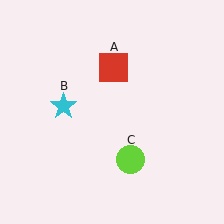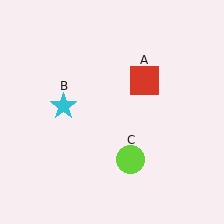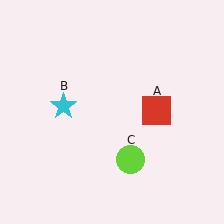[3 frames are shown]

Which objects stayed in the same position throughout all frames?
Cyan star (object B) and lime circle (object C) remained stationary.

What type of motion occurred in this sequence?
The red square (object A) rotated clockwise around the center of the scene.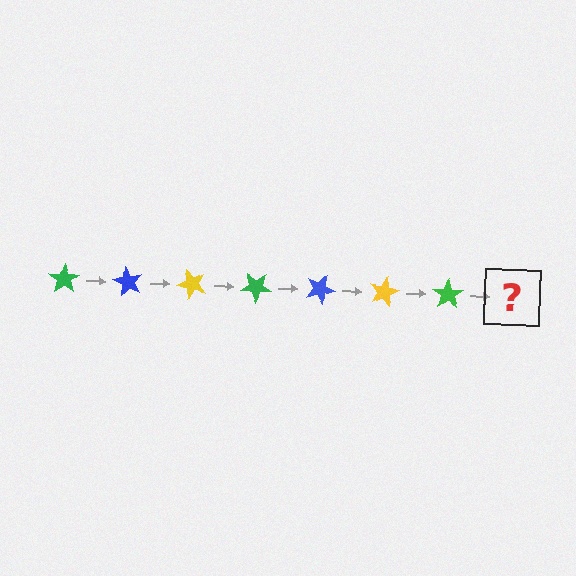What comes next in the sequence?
The next element should be a blue star, rotated 420 degrees from the start.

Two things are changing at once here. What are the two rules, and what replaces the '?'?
The two rules are that it rotates 60 degrees each step and the color cycles through green, blue, and yellow. The '?' should be a blue star, rotated 420 degrees from the start.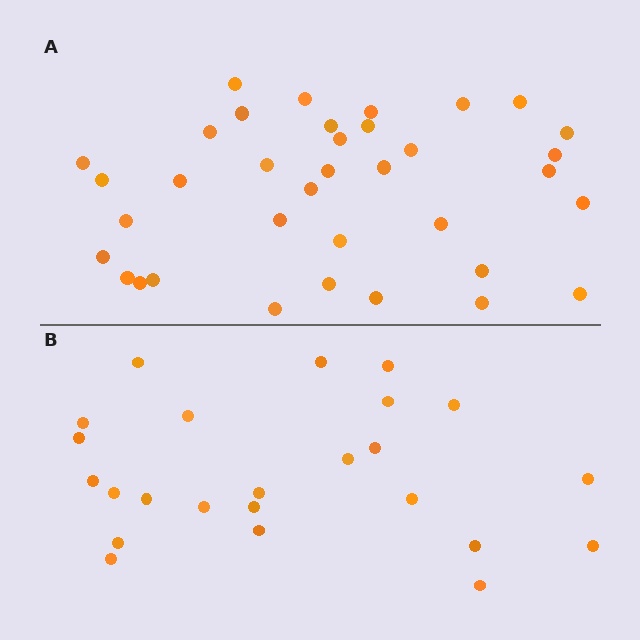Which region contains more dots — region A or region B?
Region A (the top region) has more dots.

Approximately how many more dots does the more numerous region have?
Region A has roughly 12 or so more dots than region B.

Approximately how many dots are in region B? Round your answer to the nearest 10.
About 20 dots. (The exact count is 24, which rounds to 20.)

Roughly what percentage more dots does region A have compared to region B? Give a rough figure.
About 50% more.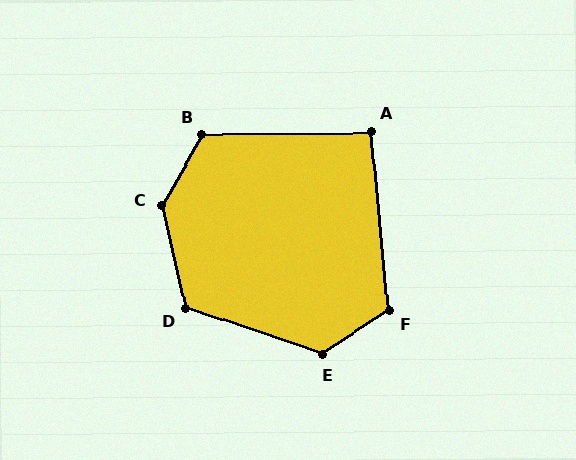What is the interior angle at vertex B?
Approximately 120 degrees (obtuse).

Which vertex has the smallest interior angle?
A, at approximately 95 degrees.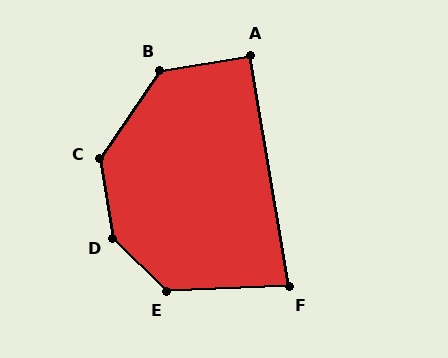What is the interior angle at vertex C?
Approximately 136 degrees (obtuse).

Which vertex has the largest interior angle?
D, at approximately 144 degrees.